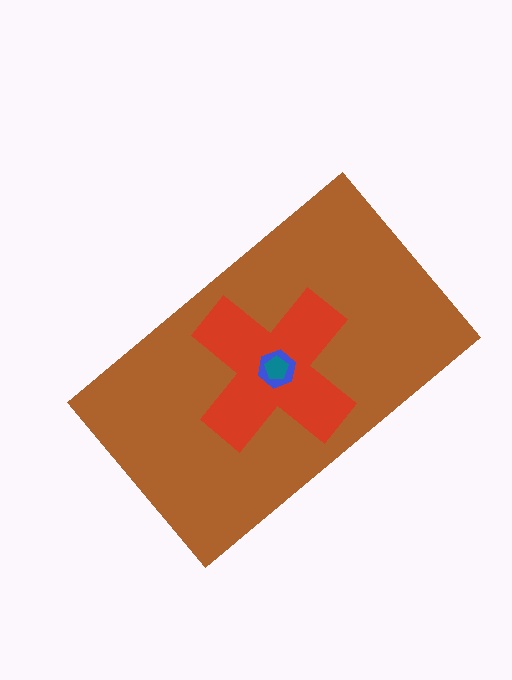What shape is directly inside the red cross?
The blue hexagon.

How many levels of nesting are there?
4.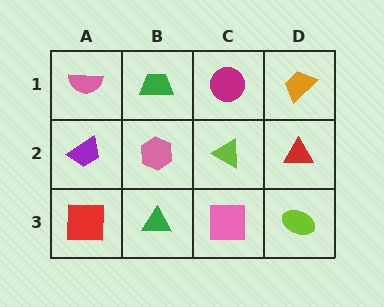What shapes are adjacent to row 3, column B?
A pink hexagon (row 2, column B), a red square (row 3, column A), a pink square (row 3, column C).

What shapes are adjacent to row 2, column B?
A green trapezoid (row 1, column B), a green triangle (row 3, column B), a purple trapezoid (row 2, column A), a lime triangle (row 2, column C).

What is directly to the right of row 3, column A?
A green triangle.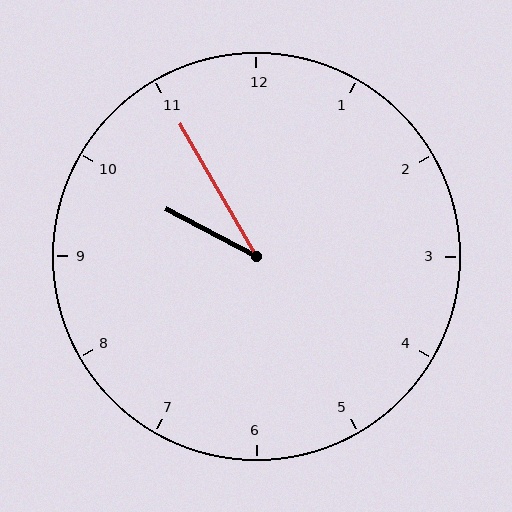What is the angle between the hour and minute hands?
Approximately 32 degrees.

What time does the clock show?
9:55.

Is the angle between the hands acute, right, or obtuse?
It is acute.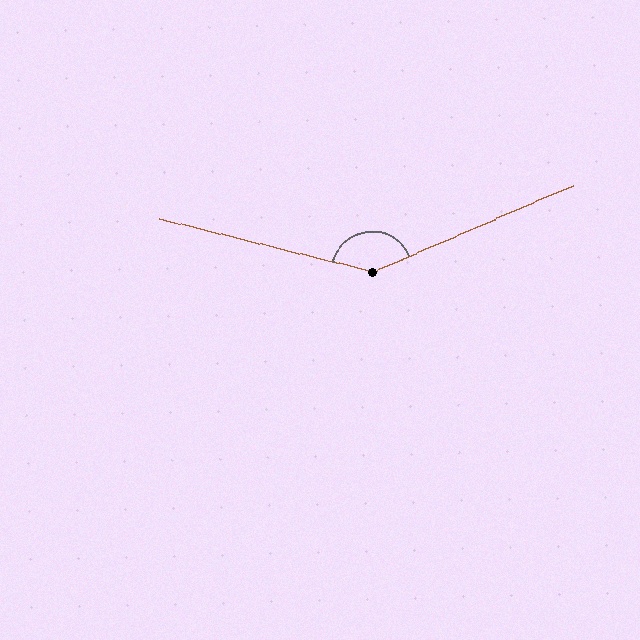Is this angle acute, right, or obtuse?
It is obtuse.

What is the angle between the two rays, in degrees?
Approximately 143 degrees.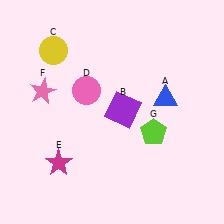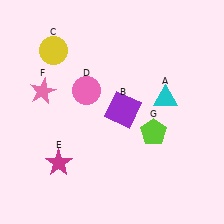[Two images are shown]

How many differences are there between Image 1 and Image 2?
There is 1 difference between the two images.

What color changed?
The triangle (A) changed from blue in Image 1 to cyan in Image 2.